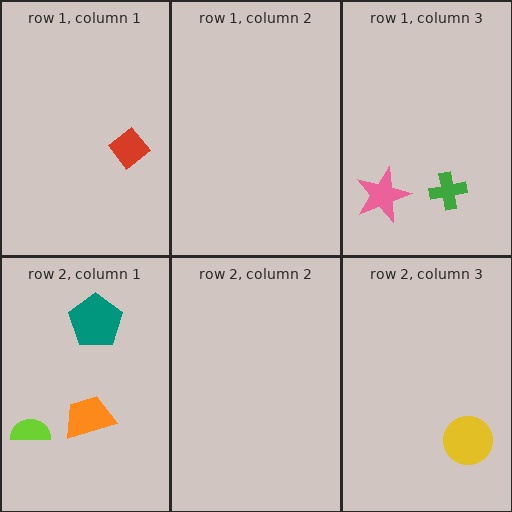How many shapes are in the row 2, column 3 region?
1.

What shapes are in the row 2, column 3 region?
The yellow circle.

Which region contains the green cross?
The row 1, column 3 region.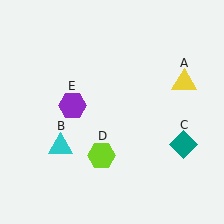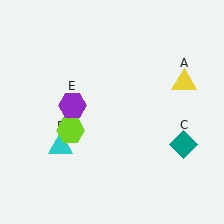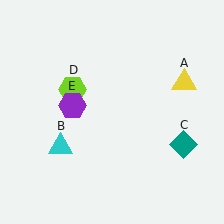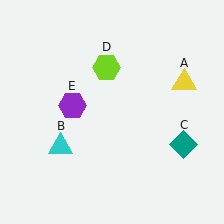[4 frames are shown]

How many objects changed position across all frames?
1 object changed position: lime hexagon (object D).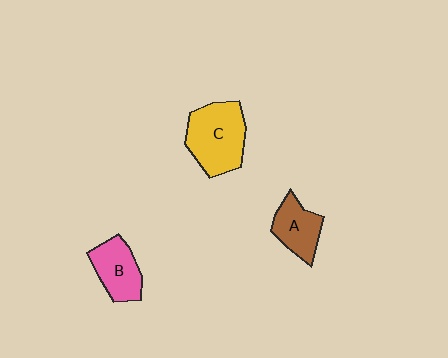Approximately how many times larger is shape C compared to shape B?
Approximately 1.5 times.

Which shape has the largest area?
Shape C (yellow).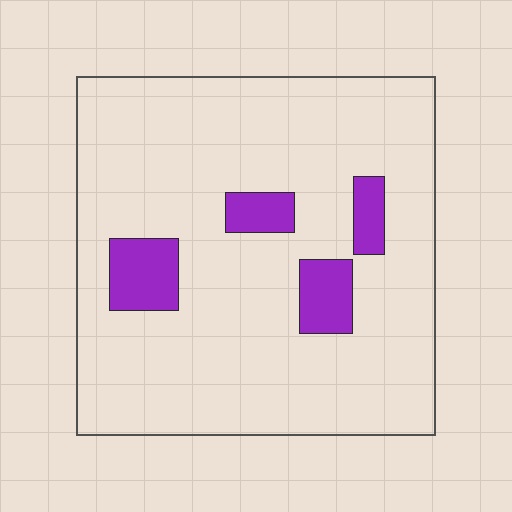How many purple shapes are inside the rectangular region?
4.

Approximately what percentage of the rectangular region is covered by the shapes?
Approximately 10%.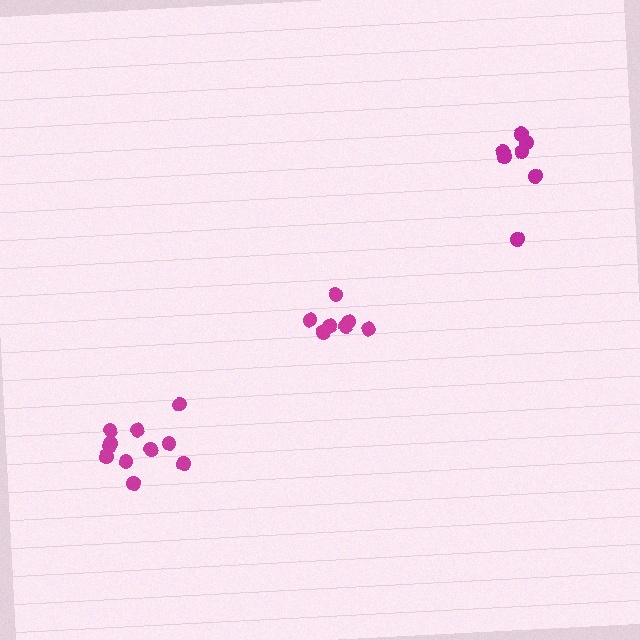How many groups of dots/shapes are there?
There are 3 groups.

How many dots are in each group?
Group 1: 7 dots, Group 2: 7 dots, Group 3: 11 dots (25 total).